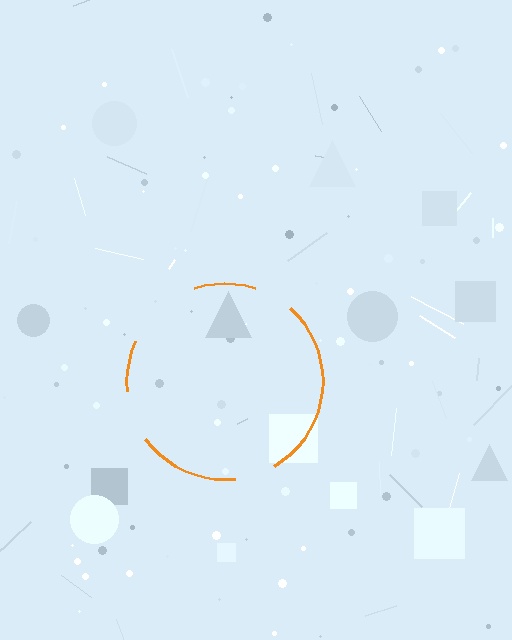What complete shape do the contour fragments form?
The contour fragments form a circle.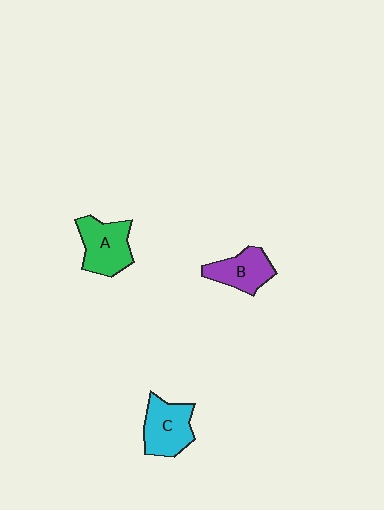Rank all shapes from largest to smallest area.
From largest to smallest: A (green), C (cyan), B (purple).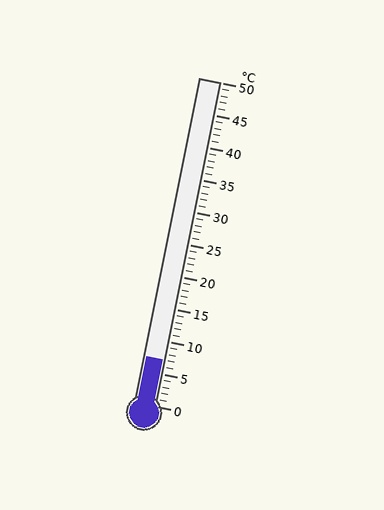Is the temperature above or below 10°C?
The temperature is below 10°C.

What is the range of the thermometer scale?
The thermometer scale ranges from 0°C to 50°C.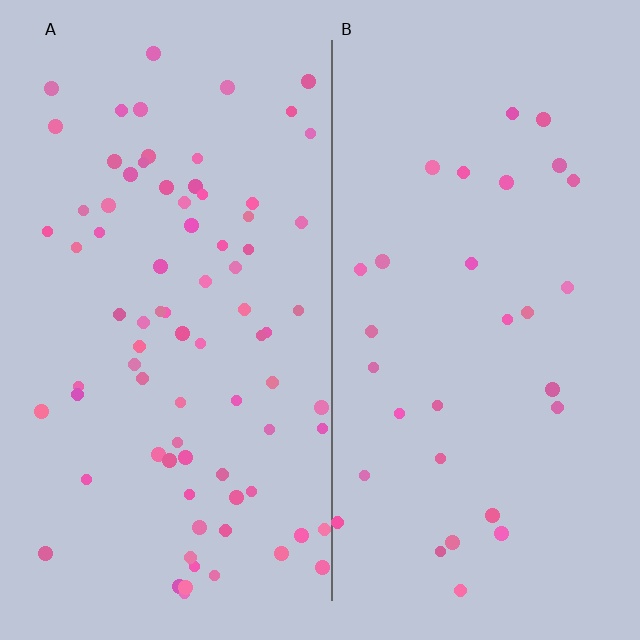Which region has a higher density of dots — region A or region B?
A (the left).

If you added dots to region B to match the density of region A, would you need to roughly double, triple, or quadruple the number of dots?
Approximately triple.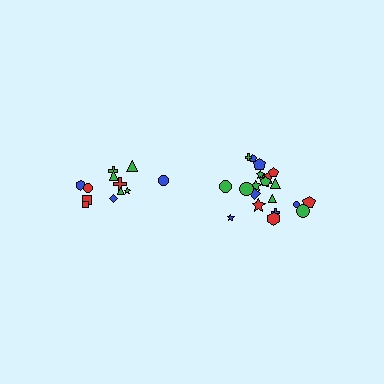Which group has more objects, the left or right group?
The right group.